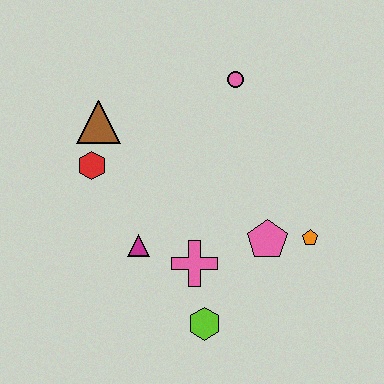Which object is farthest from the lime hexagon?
The pink circle is farthest from the lime hexagon.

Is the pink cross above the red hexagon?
No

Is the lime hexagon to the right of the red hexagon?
Yes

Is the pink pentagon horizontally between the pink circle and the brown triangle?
No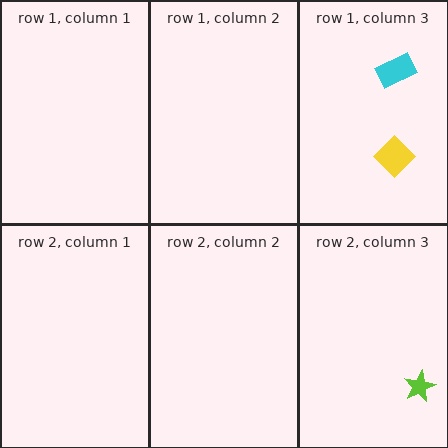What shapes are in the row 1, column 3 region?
The cyan rectangle, the yellow diamond.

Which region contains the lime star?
The row 2, column 3 region.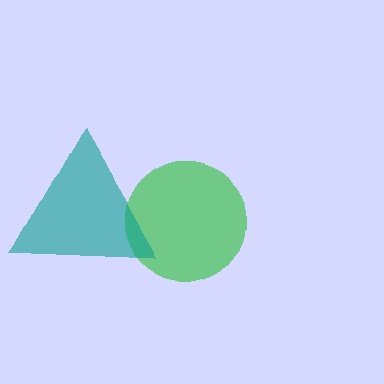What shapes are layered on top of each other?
The layered shapes are: a green circle, a teal triangle.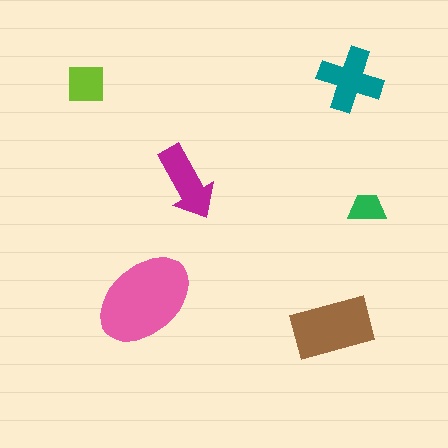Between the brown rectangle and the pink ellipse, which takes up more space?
The pink ellipse.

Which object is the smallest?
The green trapezoid.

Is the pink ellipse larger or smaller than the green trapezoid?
Larger.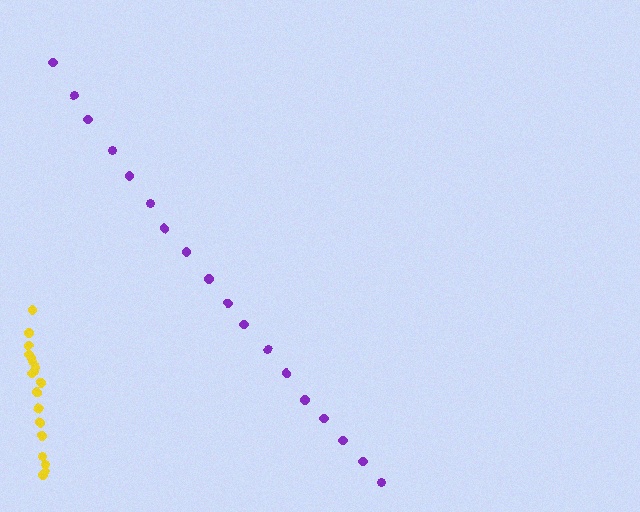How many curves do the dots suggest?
There are 2 distinct paths.